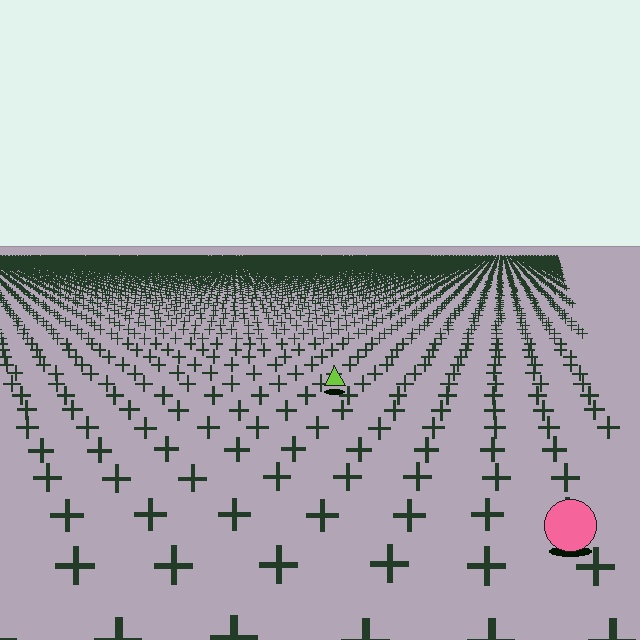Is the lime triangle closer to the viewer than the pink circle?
No. The pink circle is closer — you can tell from the texture gradient: the ground texture is coarser near it.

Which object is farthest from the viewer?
The lime triangle is farthest from the viewer. It appears smaller and the ground texture around it is denser.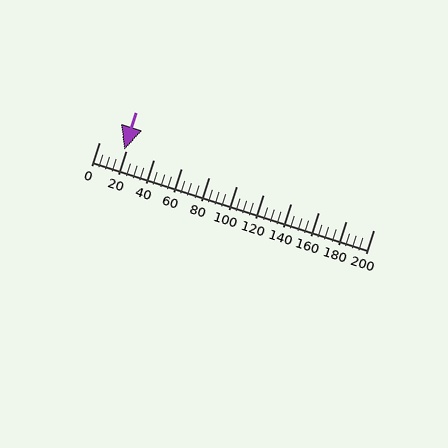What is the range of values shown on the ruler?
The ruler shows values from 0 to 200.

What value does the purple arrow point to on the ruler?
The purple arrow points to approximately 18.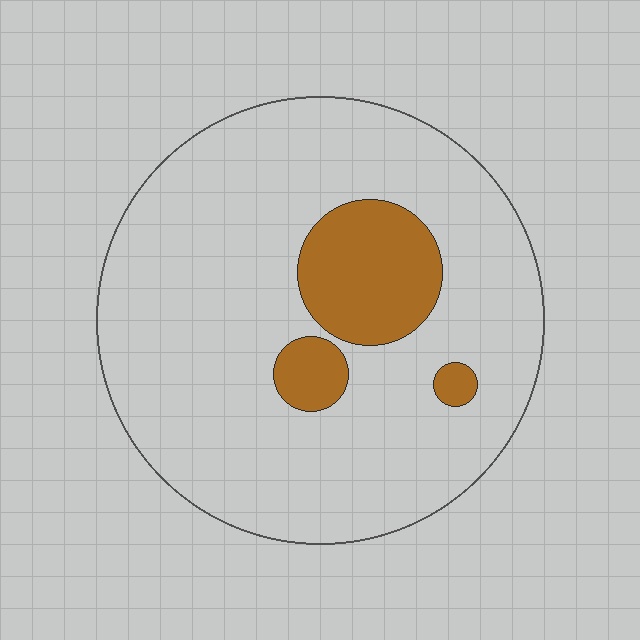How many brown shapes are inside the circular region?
3.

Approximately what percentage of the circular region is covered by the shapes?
Approximately 15%.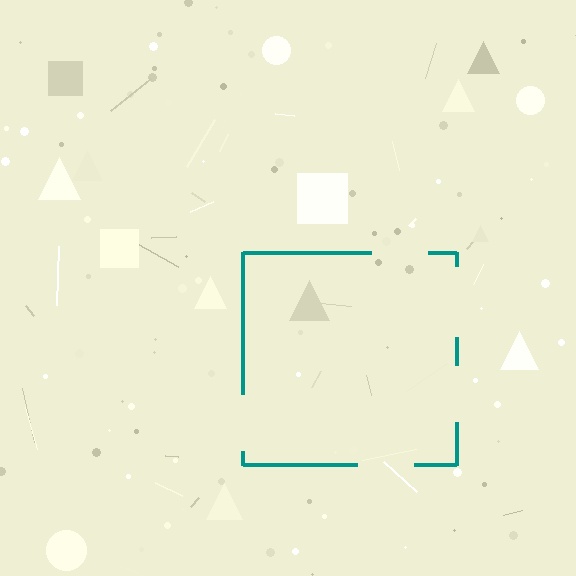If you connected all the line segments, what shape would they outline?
They would outline a square.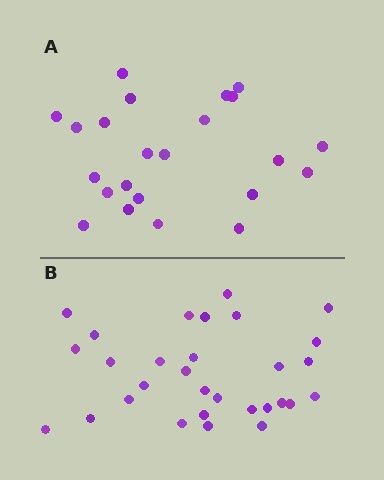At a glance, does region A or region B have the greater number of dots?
Region B (the bottom region) has more dots.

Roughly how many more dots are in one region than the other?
Region B has roughly 8 or so more dots than region A.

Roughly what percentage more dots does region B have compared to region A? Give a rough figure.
About 30% more.